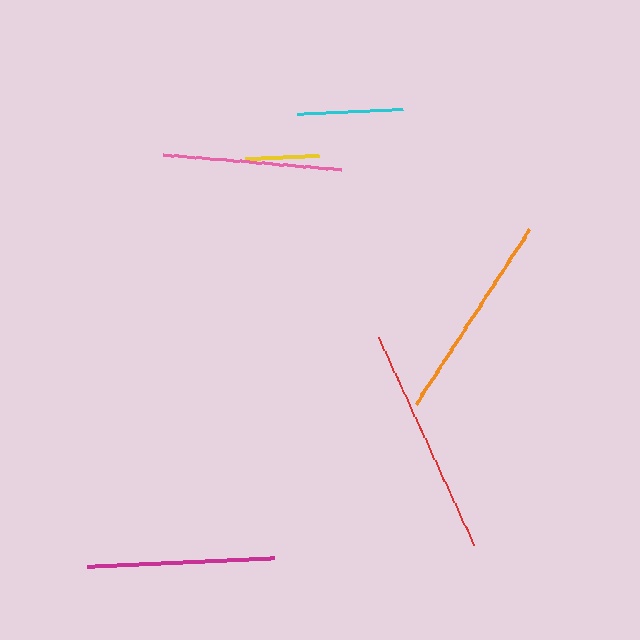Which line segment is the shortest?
The yellow line is the shortest at approximately 74 pixels.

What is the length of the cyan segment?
The cyan segment is approximately 106 pixels long.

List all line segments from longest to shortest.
From longest to shortest: red, orange, magenta, pink, cyan, yellow.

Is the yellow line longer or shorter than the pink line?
The pink line is longer than the yellow line.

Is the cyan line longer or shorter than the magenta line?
The magenta line is longer than the cyan line.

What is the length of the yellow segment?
The yellow segment is approximately 74 pixels long.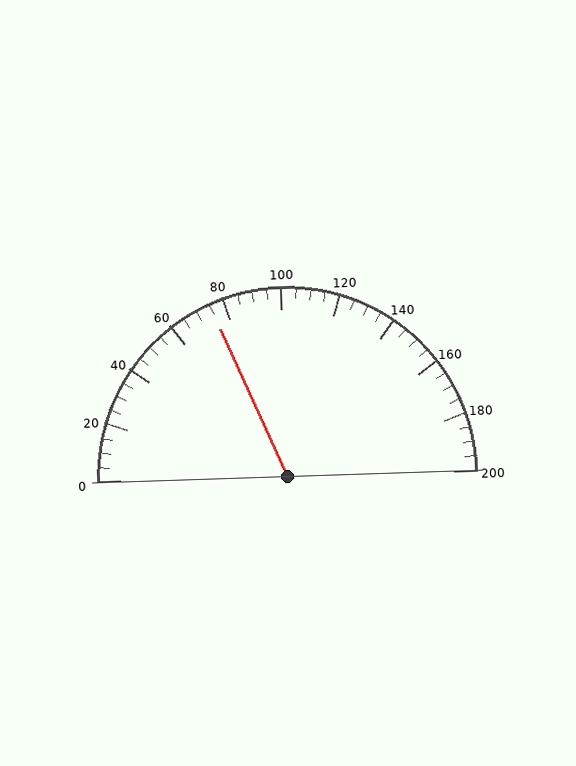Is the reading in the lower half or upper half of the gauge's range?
The reading is in the lower half of the range (0 to 200).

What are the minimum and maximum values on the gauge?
The gauge ranges from 0 to 200.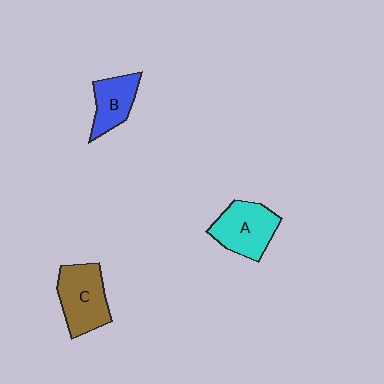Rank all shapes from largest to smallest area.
From largest to smallest: C (brown), A (cyan), B (blue).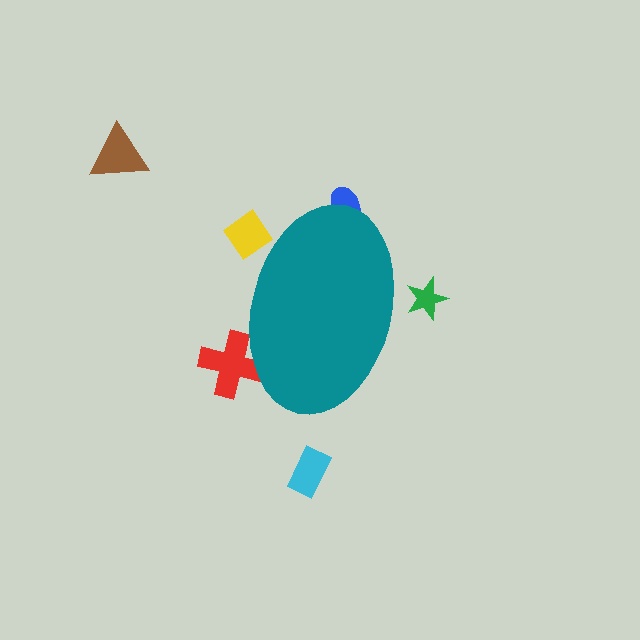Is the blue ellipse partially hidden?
Yes, the blue ellipse is partially hidden behind the teal ellipse.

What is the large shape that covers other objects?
A teal ellipse.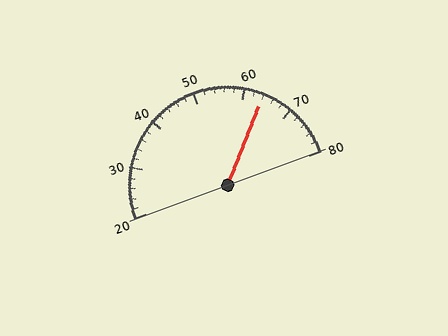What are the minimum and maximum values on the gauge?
The gauge ranges from 20 to 80.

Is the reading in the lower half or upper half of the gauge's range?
The reading is in the upper half of the range (20 to 80).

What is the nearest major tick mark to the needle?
The nearest major tick mark is 60.